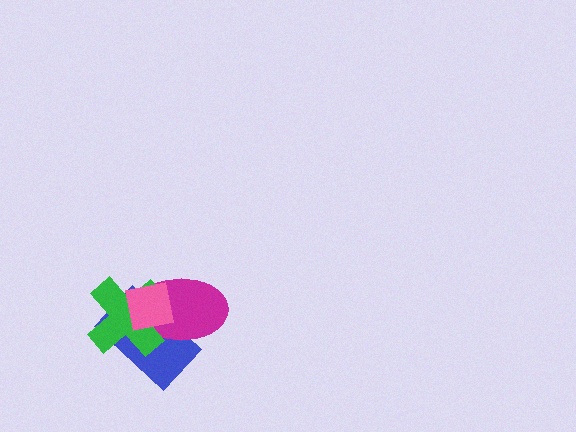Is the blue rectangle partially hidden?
Yes, it is partially covered by another shape.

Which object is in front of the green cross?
The pink square is in front of the green cross.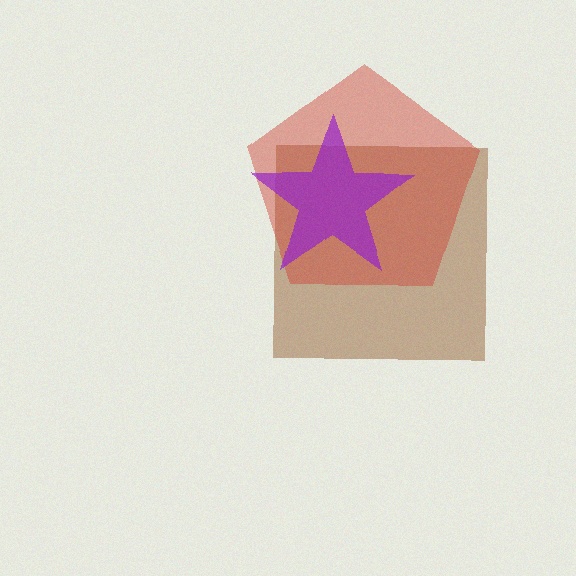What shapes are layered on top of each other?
The layered shapes are: a brown square, a red pentagon, a purple star.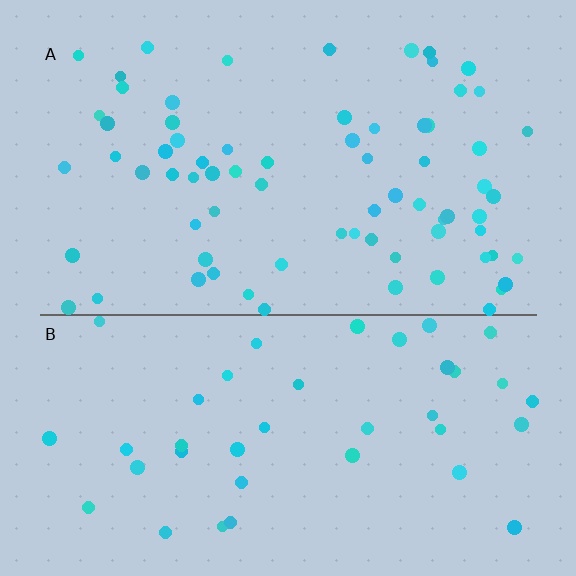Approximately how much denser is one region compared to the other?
Approximately 1.8× — region A over region B.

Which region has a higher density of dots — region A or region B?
A (the top).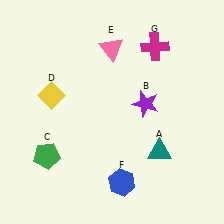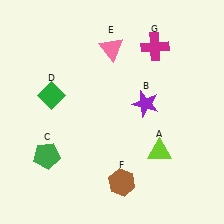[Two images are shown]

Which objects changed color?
A changed from teal to lime. D changed from yellow to green. F changed from blue to brown.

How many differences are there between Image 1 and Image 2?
There are 3 differences between the two images.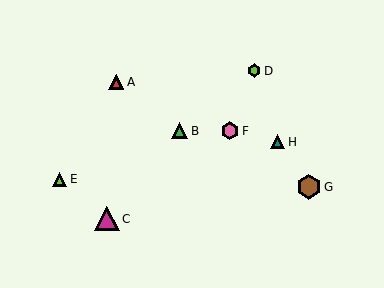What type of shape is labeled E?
Shape E is a lime triangle.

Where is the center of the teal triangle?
The center of the teal triangle is at (277, 142).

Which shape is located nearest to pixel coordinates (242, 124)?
The pink hexagon (labeled F) at (230, 131) is nearest to that location.